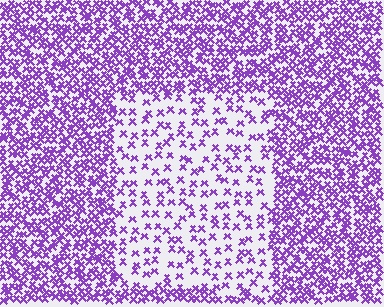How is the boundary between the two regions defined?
The boundary is defined by a change in element density (approximately 2.6x ratio). All elements are the same color, size, and shape.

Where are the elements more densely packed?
The elements are more densely packed outside the rectangle boundary.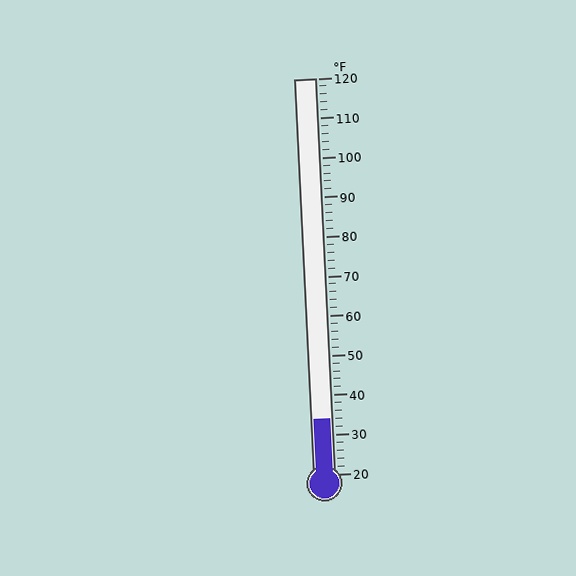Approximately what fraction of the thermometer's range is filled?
The thermometer is filled to approximately 15% of its range.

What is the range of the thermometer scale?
The thermometer scale ranges from 20°F to 120°F.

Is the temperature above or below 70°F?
The temperature is below 70°F.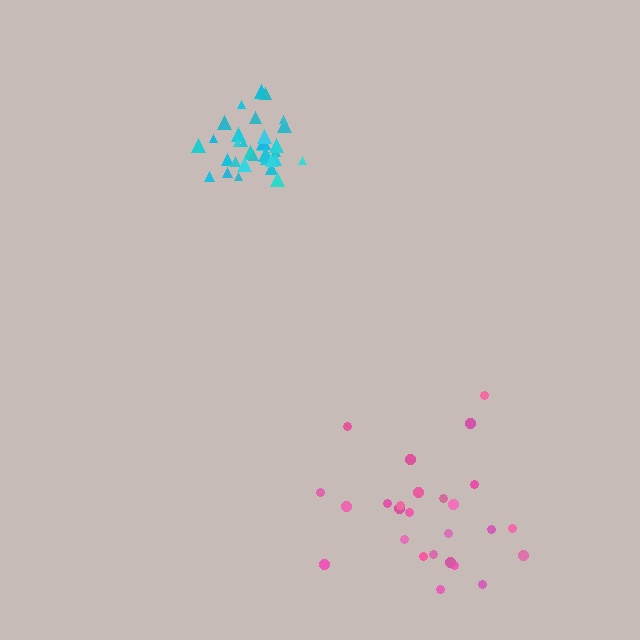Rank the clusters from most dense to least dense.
cyan, pink.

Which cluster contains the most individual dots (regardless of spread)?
Cyan (33).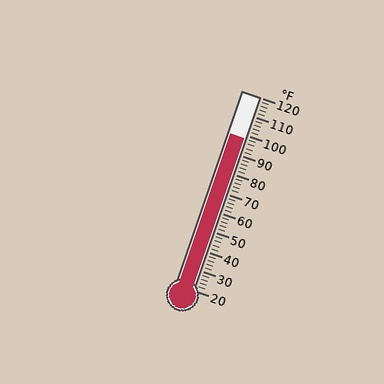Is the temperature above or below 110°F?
The temperature is below 110°F.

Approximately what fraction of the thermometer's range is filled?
The thermometer is filled to approximately 80% of its range.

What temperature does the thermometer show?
The thermometer shows approximately 98°F.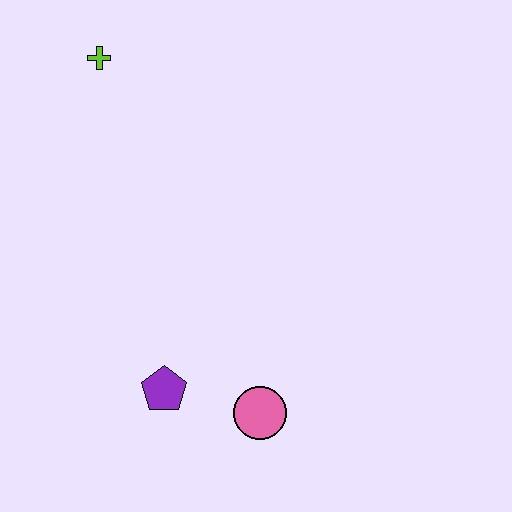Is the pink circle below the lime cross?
Yes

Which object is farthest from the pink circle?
The lime cross is farthest from the pink circle.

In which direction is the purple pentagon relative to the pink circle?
The purple pentagon is to the left of the pink circle.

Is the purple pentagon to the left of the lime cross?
No